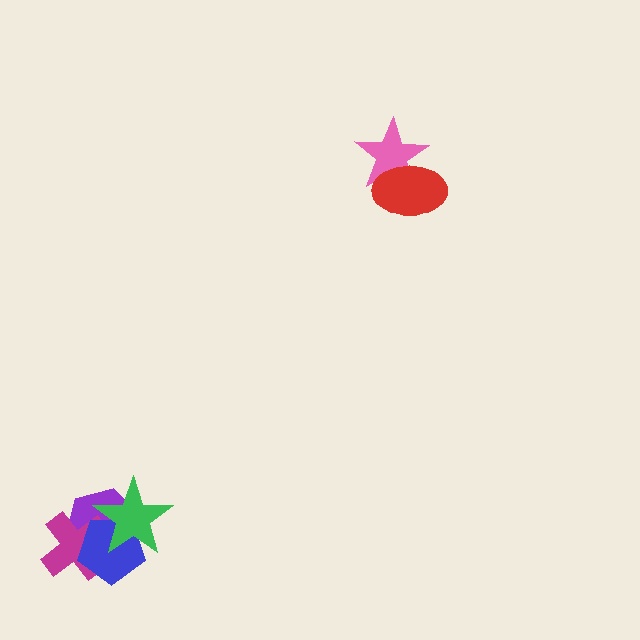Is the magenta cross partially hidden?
Yes, it is partially covered by another shape.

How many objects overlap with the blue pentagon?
3 objects overlap with the blue pentagon.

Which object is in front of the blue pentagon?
The green star is in front of the blue pentagon.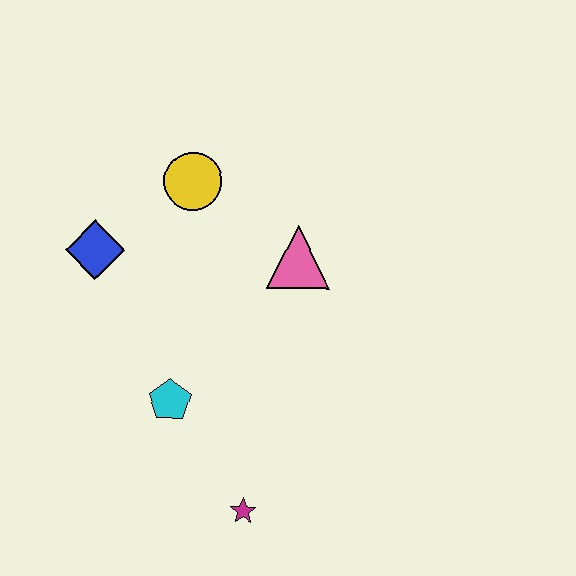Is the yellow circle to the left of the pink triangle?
Yes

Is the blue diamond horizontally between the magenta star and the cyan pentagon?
No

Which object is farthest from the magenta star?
The yellow circle is farthest from the magenta star.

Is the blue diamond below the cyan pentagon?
No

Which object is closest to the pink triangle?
The yellow circle is closest to the pink triangle.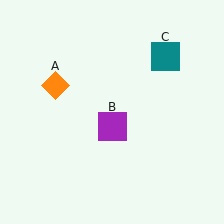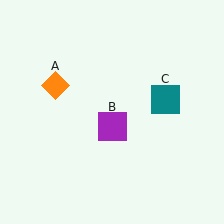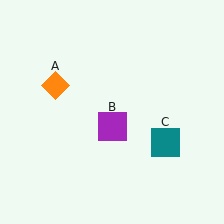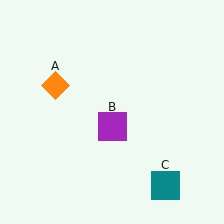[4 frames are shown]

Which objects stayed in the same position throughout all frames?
Orange diamond (object A) and purple square (object B) remained stationary.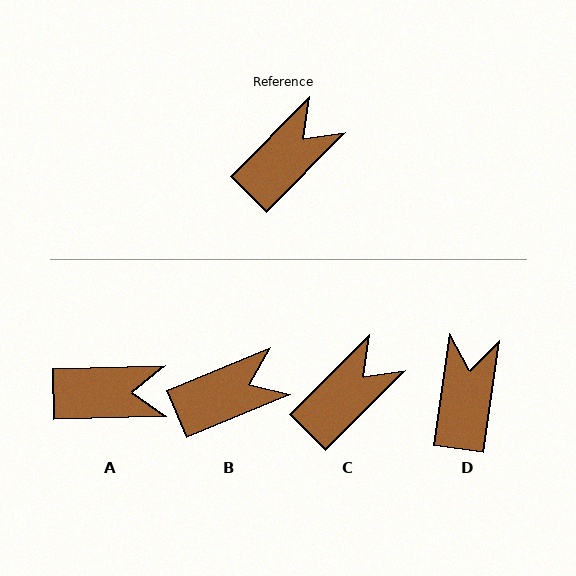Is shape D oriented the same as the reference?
No, it is off by about 37 degrees.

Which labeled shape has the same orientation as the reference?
C.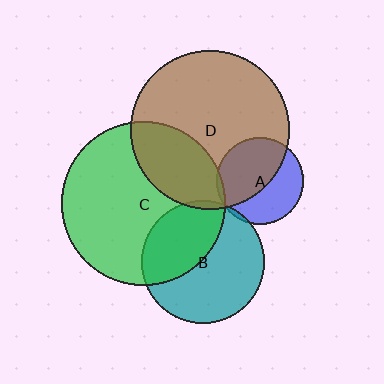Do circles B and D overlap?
Yes.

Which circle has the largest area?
Circle C (green).